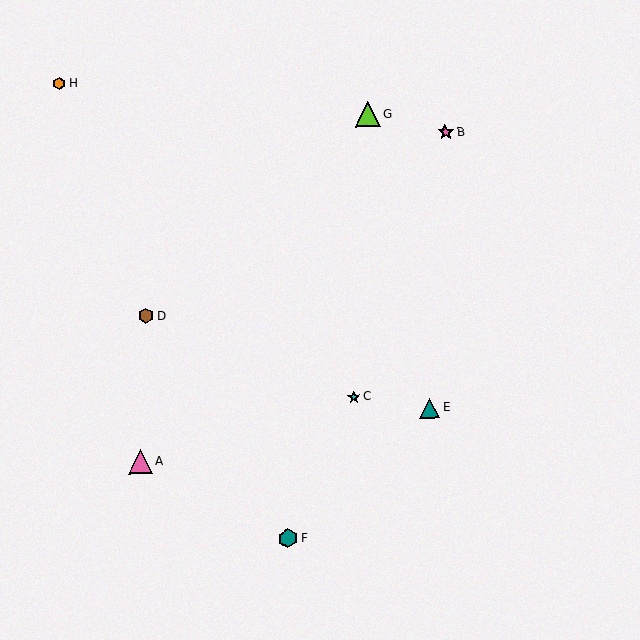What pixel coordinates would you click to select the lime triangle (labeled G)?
Click at (368, 115) to select the lime triangle G.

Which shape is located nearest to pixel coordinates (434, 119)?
The pink star (labeled B) at (446, 133) is nearest to that location.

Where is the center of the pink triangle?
The center of the pink triangle is at (140, 462).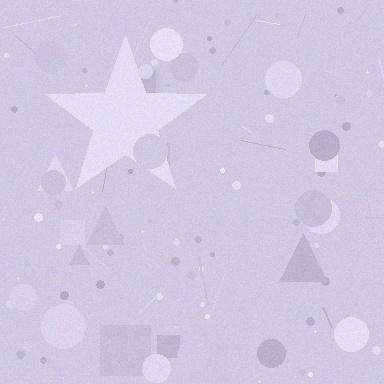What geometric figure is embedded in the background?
A star is embedded in the background.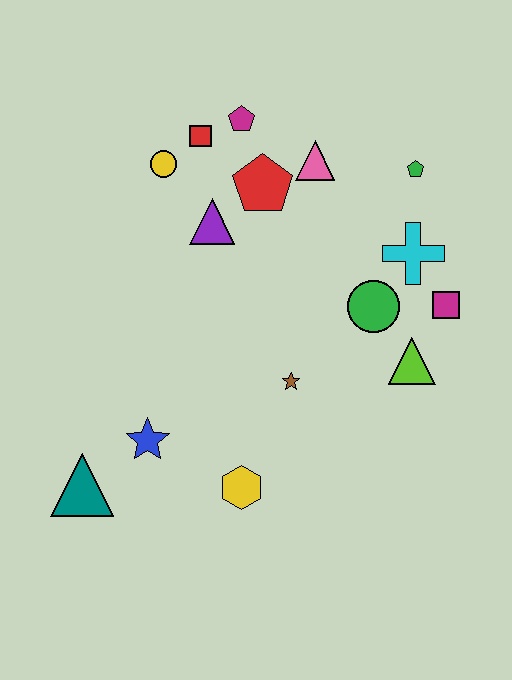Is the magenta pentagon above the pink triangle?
Yes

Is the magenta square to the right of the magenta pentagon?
Yes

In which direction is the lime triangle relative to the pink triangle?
The lime triangle is below the pink triangle.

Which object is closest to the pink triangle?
The red pentagon is closest to the pink triangle.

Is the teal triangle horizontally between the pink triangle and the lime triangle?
No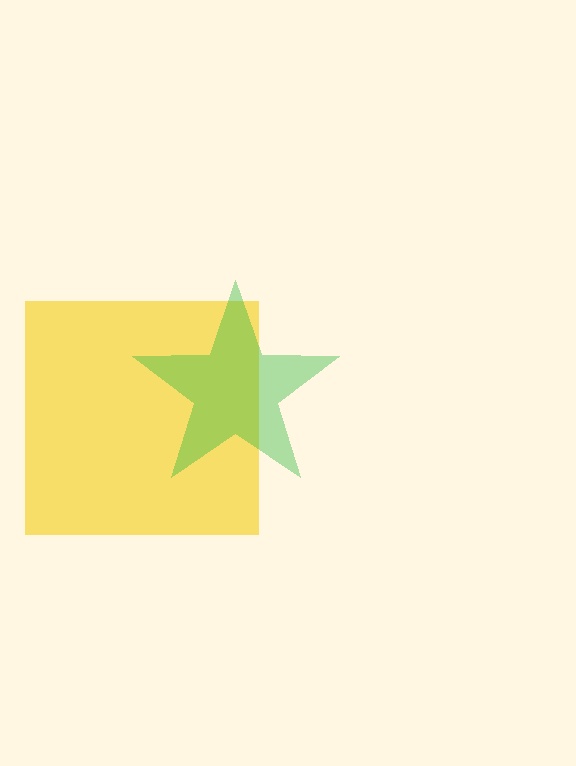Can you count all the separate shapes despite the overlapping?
Yes, there are 2 separate shapes.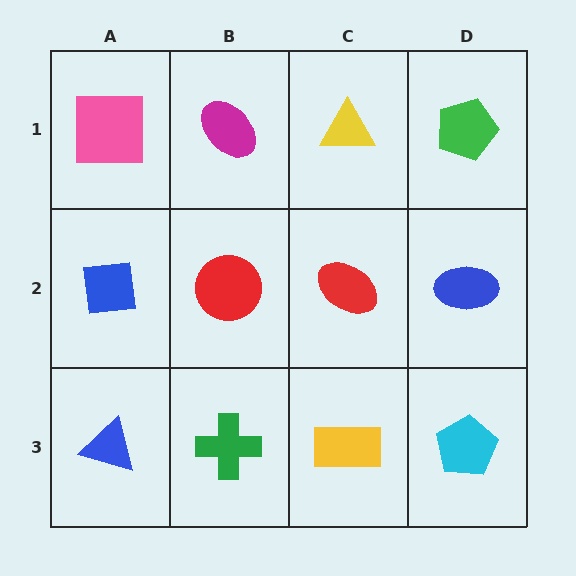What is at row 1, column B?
A magenta ellipse.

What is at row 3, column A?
A blue triangle.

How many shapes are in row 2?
4 shapes.